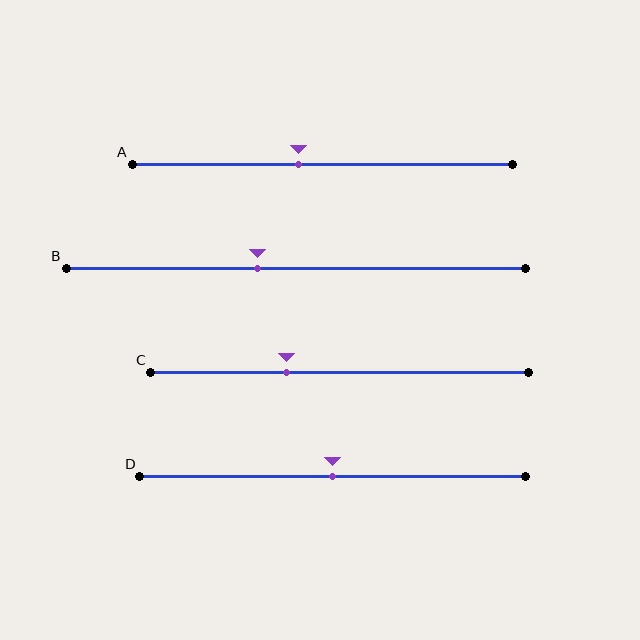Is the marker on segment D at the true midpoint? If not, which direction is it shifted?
Yes, the marker on segment D is at the true midpoint.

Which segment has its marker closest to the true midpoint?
Segment D has its marker closest to the true midpoint.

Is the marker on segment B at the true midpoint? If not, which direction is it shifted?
No, the marker on segment B is shifted to the left by about 8% of the segment length.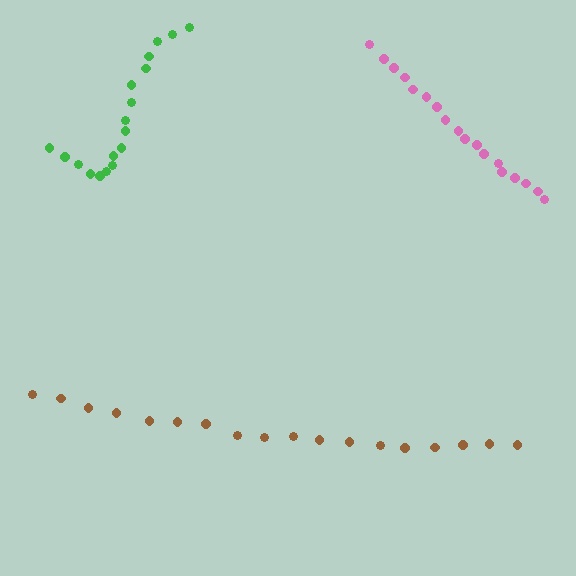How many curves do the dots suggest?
There are 3 distinct paths.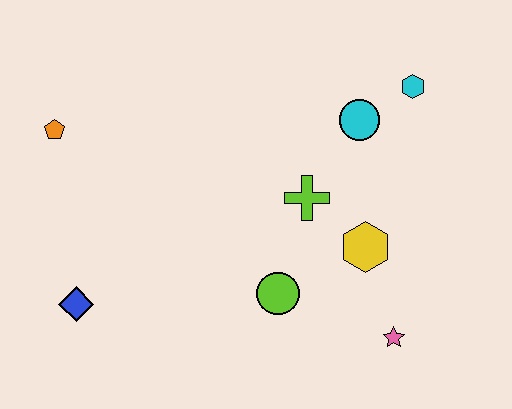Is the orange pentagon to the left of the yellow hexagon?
Yes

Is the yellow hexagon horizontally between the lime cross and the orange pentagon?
No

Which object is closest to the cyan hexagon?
The cyan circle is closest to the cyan hexagon.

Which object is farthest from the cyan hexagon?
The blue diamond is farthest from the cyan hexagon.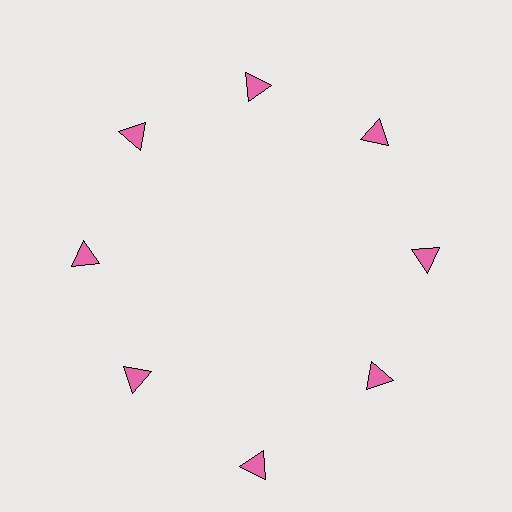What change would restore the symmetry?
The symmetry would be restored by moving it inward, back onto the ring so that all 8 triangles sit at equal angles and equal distance from the center.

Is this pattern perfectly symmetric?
No. The 8 pink triangles are arranged in a ring, but one element near the 6 o'clock position is pushed outward from the center, breaking the 8-fold rotational symmetry.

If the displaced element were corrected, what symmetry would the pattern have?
It would have 8-fold rotational symmetry — the pattern would map onto itself every 45 degrees.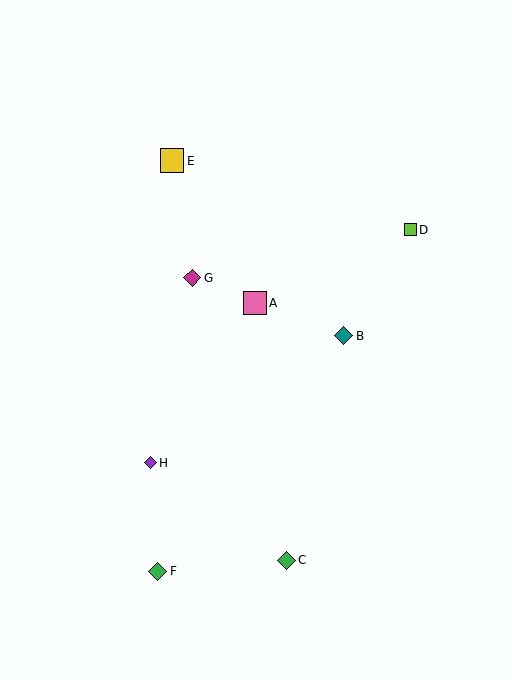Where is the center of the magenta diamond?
The center of the magenta diamond is at (192, 278).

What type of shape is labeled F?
Shape F is a green diamond.